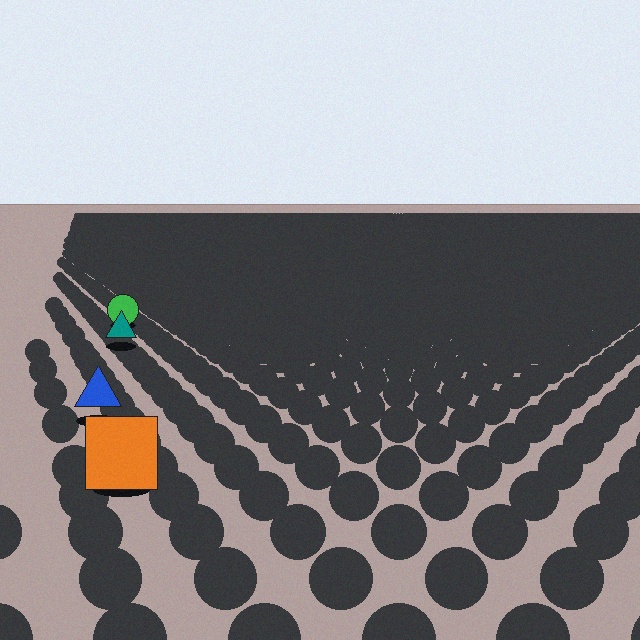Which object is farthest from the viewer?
The green circle is farthest from the viewer. It appears smaller and the ground texture around it is denser.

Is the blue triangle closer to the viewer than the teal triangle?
Yes. The blue triangle is closer — you can tell from the texture gradient: the ground texture is coarser near it.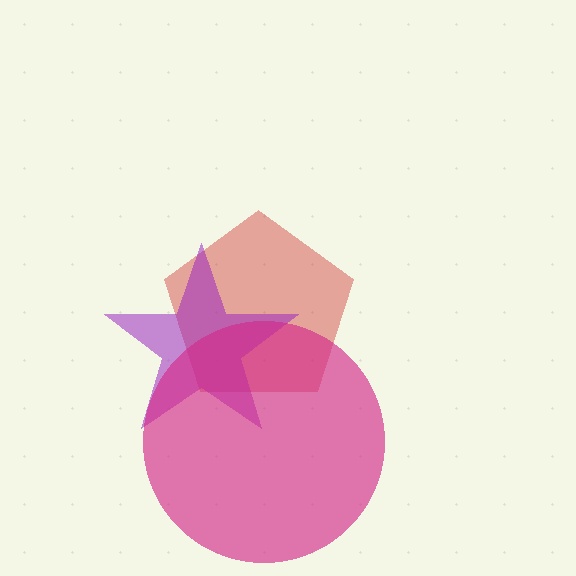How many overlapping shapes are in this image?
There are 3 overlapping shapes in the image.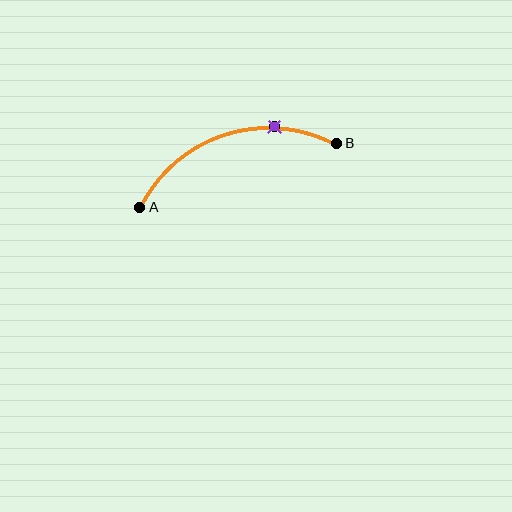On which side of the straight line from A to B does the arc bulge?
The arc bulges above the straight line connecting A and B.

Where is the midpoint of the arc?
The arc midpoint is the point on the curve farthest from the straight line joining A and B. It sits above that line.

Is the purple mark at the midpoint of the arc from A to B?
No. The purple mark lies on the arc but is closer to endpoint B. The arc midpoint would be at the point on the curve equidistant along the arc from both A and B.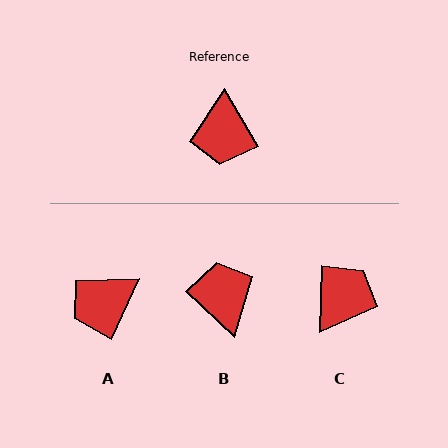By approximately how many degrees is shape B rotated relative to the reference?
Approximately 162 degrees clockwise.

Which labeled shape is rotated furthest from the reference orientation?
B, about 162 degrees away.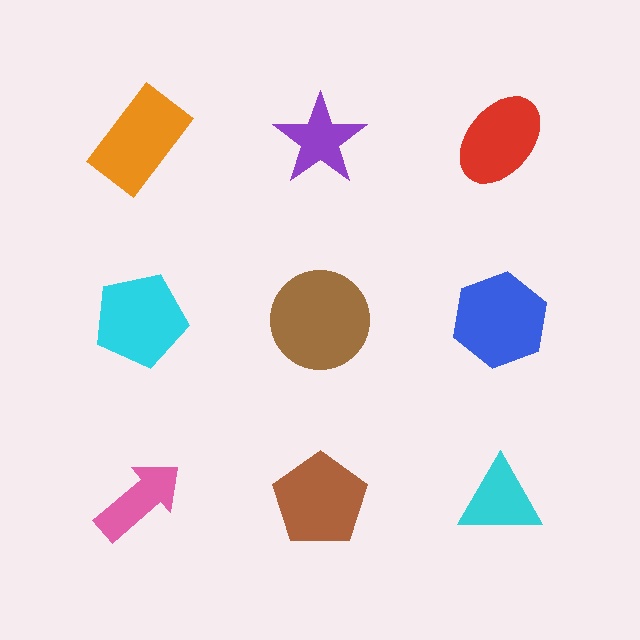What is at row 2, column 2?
A brown circle.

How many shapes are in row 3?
3 shapes.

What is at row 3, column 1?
A pink arrow.